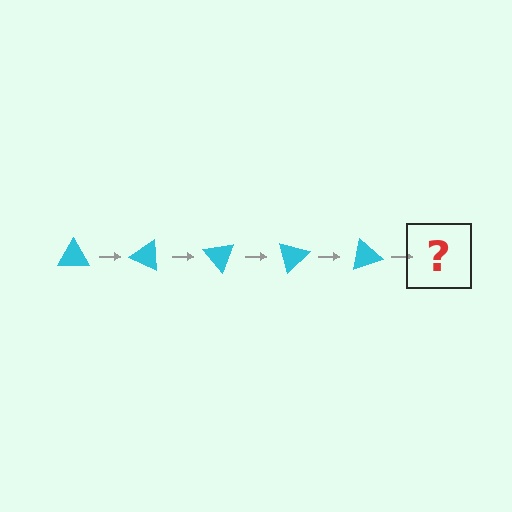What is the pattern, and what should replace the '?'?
The pattern is that the triangle rotates 25 degrees each step. The '?' should be a cyan triangle rotated 125 degrees.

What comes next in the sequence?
The next element should be a cyan triangle rotated 125 degrees.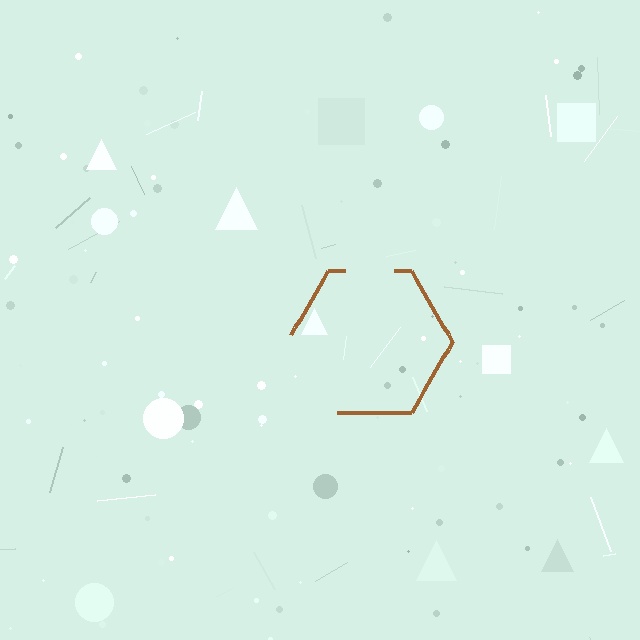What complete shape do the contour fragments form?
The contour fragments form a hexagon.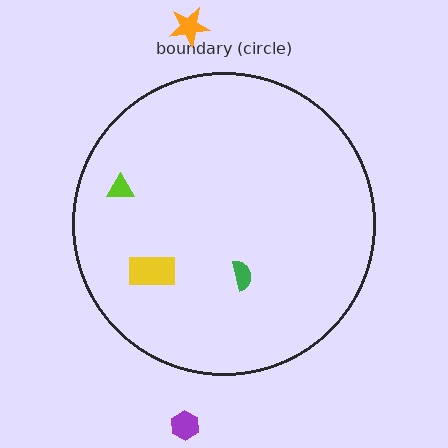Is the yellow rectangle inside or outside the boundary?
Inside.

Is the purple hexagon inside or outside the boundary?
Outside.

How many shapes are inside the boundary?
3 inside, 2 outside.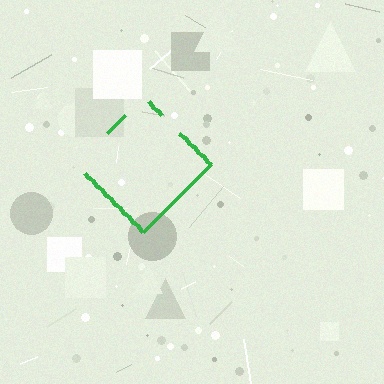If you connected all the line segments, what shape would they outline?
They would outline a diamond.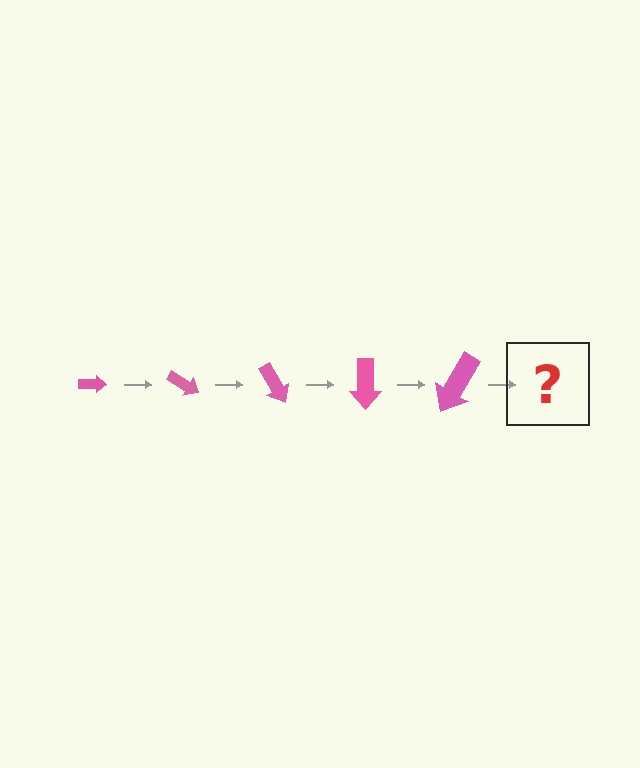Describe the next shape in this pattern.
It should be an arrow, larger than the previous one and rotated 150 degrees from the start.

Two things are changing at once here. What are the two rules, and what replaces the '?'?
The two rules are that the arrow grows larger each step and it rotates 30 degrees each step. The '?' should be an arrow, larger than the previous one and rotated 150 degrees from the start.